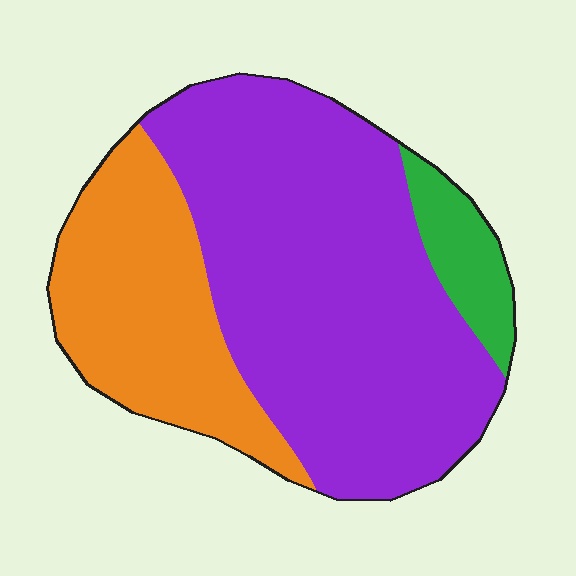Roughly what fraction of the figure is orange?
Orange covers 29% of the figure.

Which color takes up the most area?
Purple, at roughly 65%.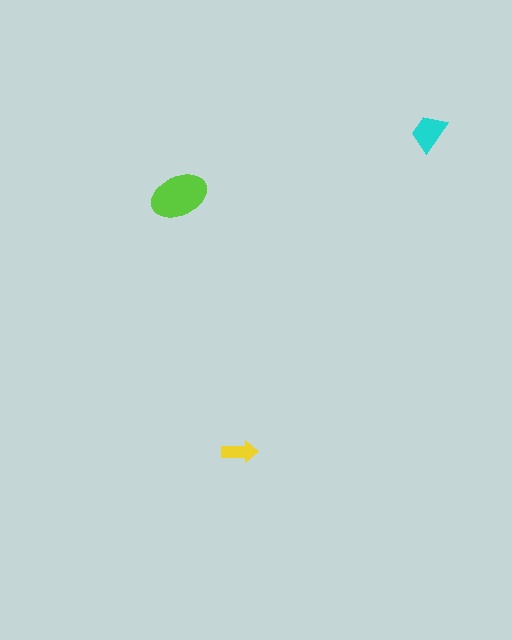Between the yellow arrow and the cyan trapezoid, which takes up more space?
The cyan trapezoid.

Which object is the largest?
The lime ellipse.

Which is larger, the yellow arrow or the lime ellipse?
The lime ellipse.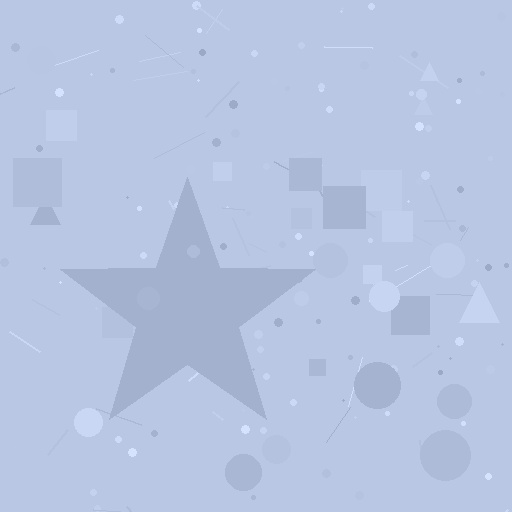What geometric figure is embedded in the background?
A star is embedded in the background.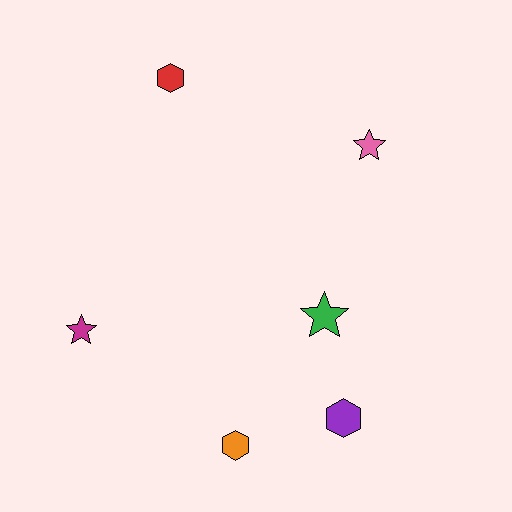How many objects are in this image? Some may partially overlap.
There are 6 objects.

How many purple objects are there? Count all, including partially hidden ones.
There is 1 purple object.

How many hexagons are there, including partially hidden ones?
There are 3 hexagons.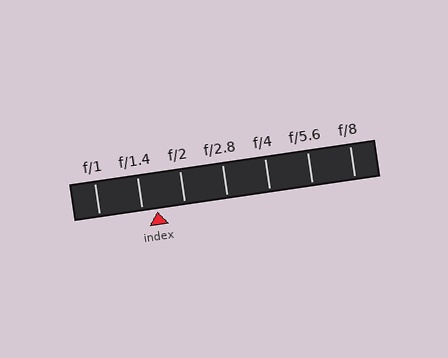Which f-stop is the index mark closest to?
The index mark is closest to f/1.4.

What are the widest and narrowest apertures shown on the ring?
The widest aperture shown is f/1 and the narrowest is f/8.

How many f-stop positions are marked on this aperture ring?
There are 7 f-stop positions marked.